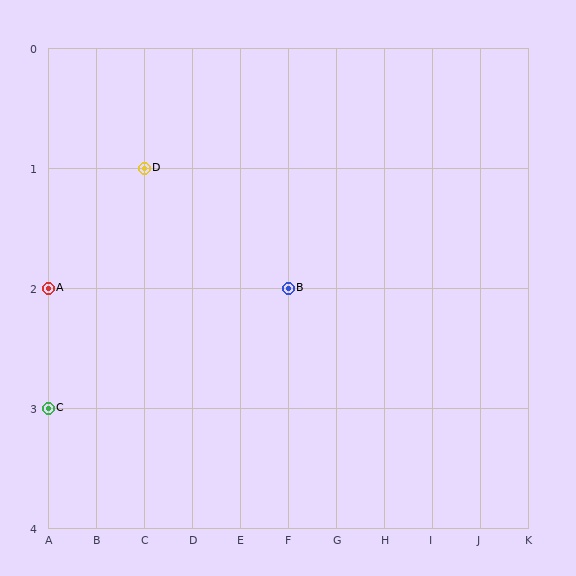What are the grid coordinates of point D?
Point D is at grid coordinates (C, 1).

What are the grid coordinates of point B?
Point B is at grid coordinates (F, 2).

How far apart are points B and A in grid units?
Points B and A are 5 columns apart.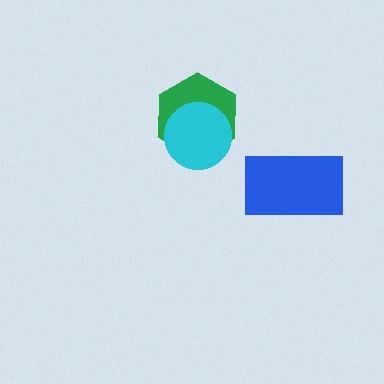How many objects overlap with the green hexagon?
1 object overlaps with the green hexagon.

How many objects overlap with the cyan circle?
1 object overlaps with the cyan circle.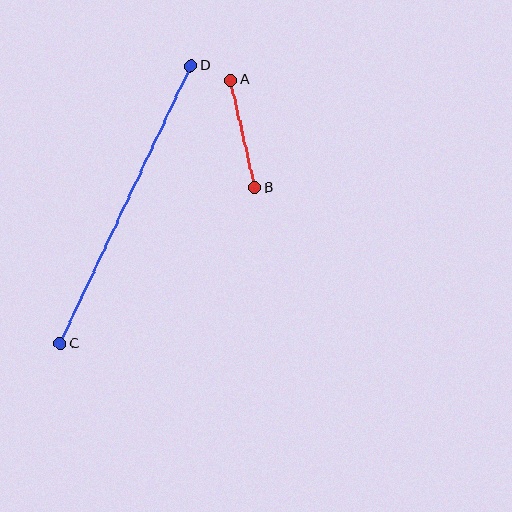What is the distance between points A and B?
The distance is approximately 110 pixels.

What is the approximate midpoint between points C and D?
The midpoint is at approximately (126, 205) pixels.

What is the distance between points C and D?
The distance is approximately 308 pixels.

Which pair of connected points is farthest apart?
Points C and D are farthest apart.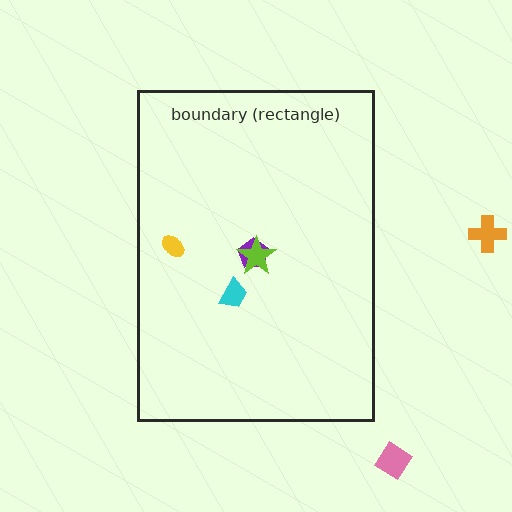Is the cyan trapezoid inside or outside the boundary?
Inside.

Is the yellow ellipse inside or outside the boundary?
Inside.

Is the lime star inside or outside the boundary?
Inside.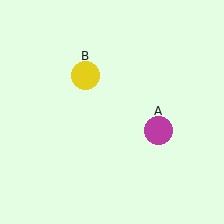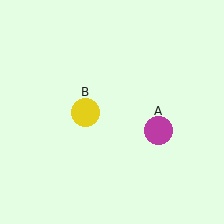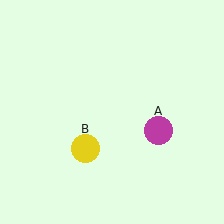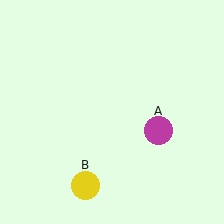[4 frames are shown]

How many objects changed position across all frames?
1 object changed position: yellow circle (object B).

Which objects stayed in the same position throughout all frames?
Magenta circle (object A) remained stationary.